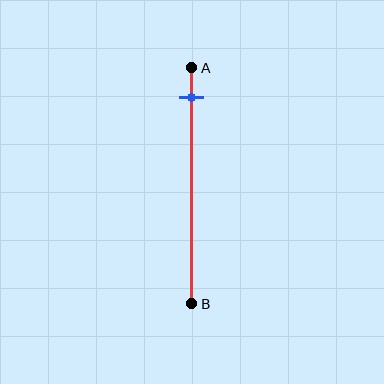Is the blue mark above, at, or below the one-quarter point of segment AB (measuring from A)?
The blue mark is above the one-quarter point of segment AB.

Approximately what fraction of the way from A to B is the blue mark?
The blue mark is approximately 15% of the way from A to B.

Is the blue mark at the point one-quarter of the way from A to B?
No, the mark is at about 15% from A, not at the 25% one-quarter point.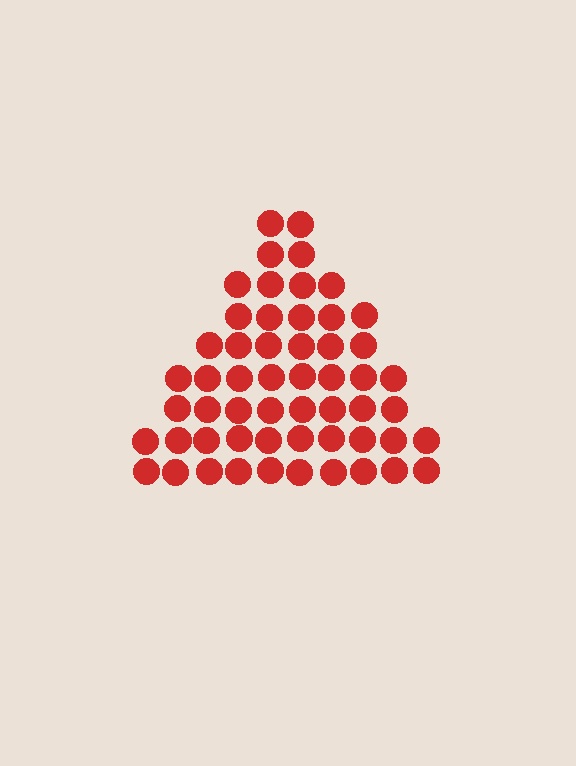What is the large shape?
The large shape is a triangle.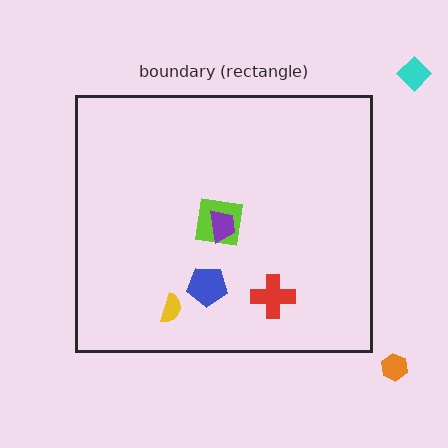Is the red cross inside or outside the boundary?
Inside.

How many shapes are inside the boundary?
5 inside, 2 outside.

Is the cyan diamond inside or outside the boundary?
Outside.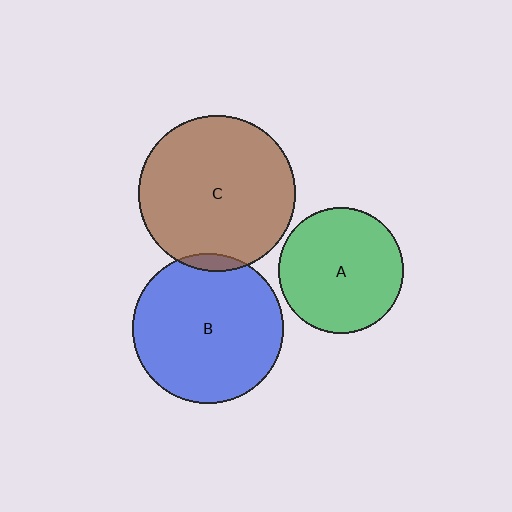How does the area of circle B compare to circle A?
Approximately 1.4 times.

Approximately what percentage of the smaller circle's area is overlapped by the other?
Approximately 5%.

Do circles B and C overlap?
Yes.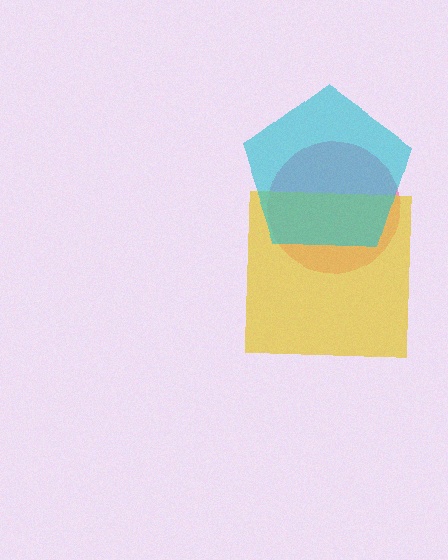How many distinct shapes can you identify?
There are 3 distinct shapes: a pink circle, a yellow square, a cyan pentagon.